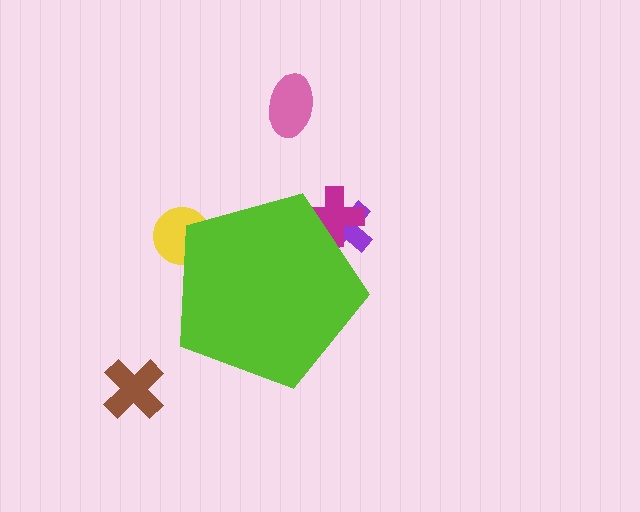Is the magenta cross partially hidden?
Yes, the magenta cross is partially hidden behind the lime pentagon.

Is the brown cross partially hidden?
No, the brown cross is fully visible.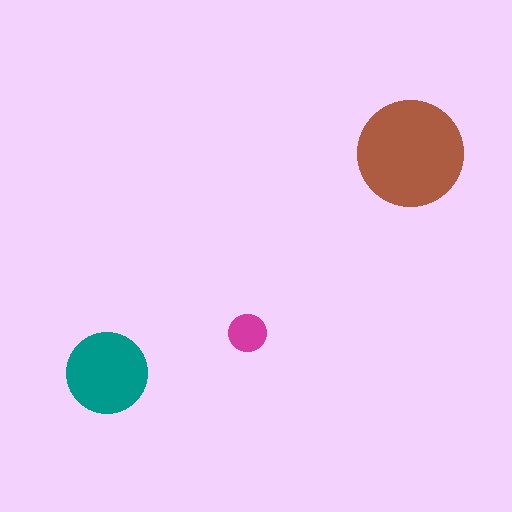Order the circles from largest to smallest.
the brown one, the teal one, the magenta one.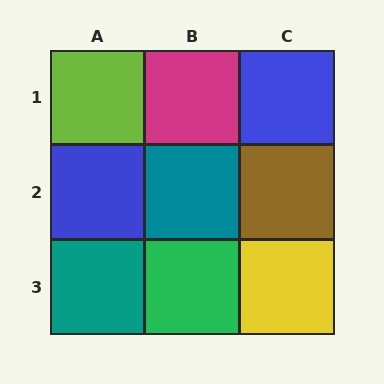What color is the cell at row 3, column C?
Yellow.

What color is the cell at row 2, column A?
Blue.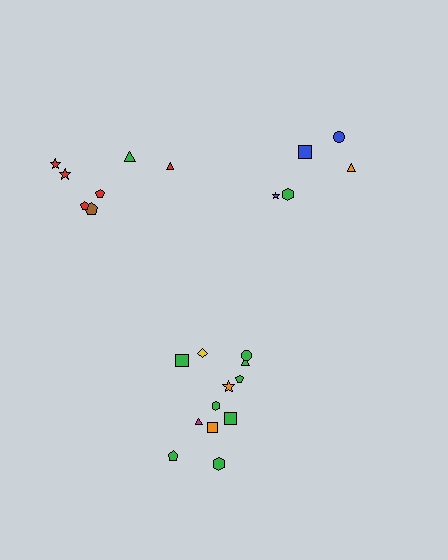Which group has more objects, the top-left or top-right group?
The top-left group.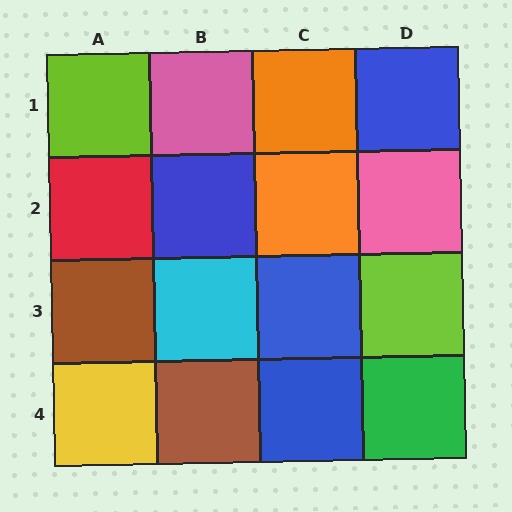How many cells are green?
1 cell is green.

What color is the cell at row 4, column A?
Yellow.